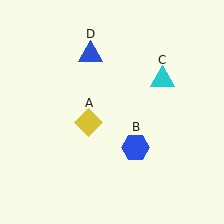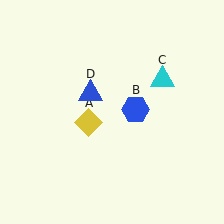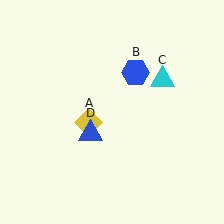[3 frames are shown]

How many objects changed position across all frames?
2 objects changed position: blue hexagon (object B), blue triangle (object D).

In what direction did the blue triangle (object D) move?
The blue triangle (object D) moved down.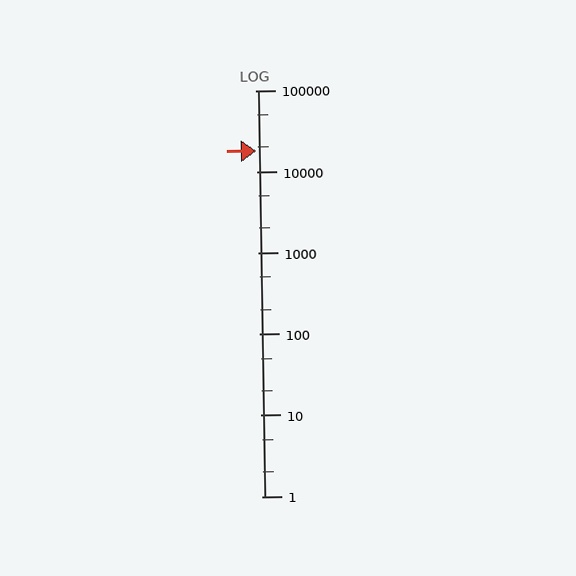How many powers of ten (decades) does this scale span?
The scale spans 5 decades, from 1 to 100000.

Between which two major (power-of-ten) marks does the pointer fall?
The pointer is between 10000 and 100000.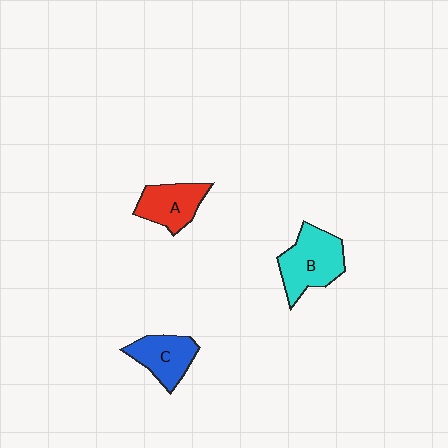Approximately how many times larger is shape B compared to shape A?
Approximately 1.3 times.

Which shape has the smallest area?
Shape A (red).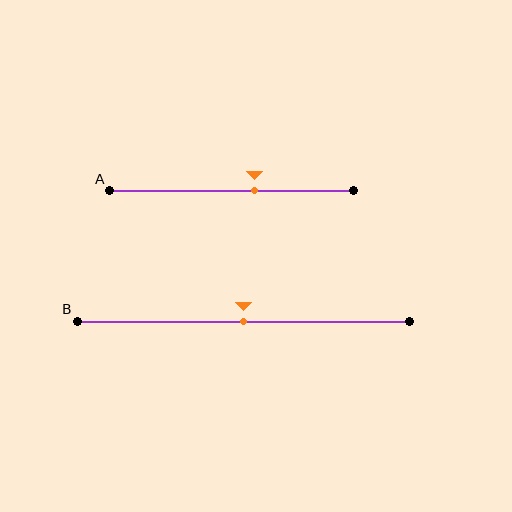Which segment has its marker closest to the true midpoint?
Segment B has its marker closest to the true midpoint.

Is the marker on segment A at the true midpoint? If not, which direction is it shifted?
No, the marker on segment A is shifted to the right by about 9% of the segment length.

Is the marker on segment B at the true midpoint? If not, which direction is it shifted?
Yes, the marker on segment B is at the true midpoint.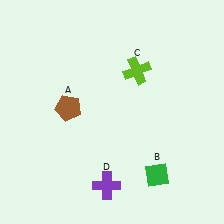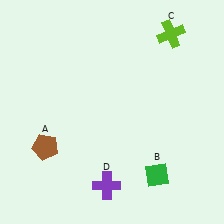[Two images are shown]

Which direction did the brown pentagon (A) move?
The brown pentagon (A) moved down.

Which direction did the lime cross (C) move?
The lime cross (C) moved up.